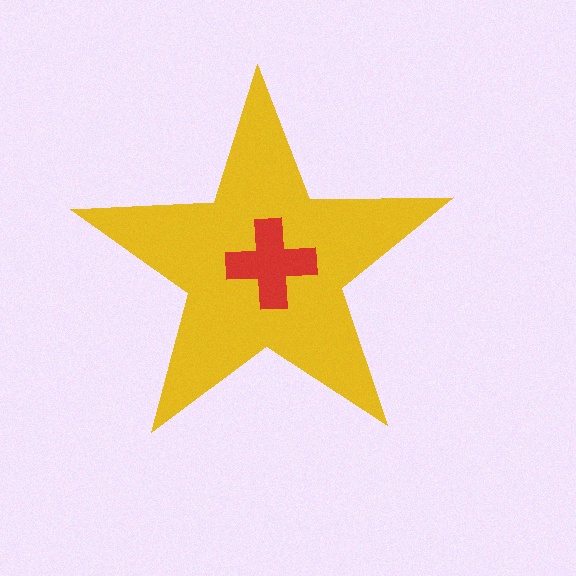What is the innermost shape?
The red cross.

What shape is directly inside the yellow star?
The red cross.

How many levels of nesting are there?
2.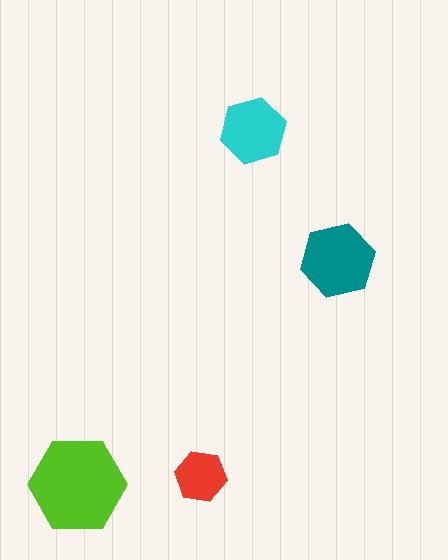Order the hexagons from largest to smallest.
the lime one, the teal one, the cyan one, the red one.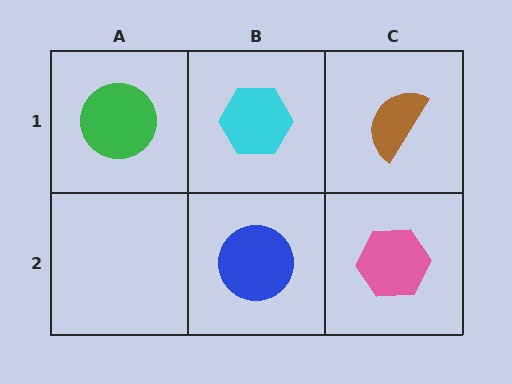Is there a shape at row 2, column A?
No, that cell is empty.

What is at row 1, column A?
A green circle.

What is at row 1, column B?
A cyan hexagon.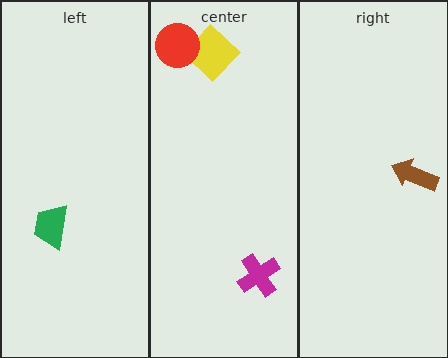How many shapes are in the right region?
1.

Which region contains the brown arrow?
The right region.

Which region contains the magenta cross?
The center region.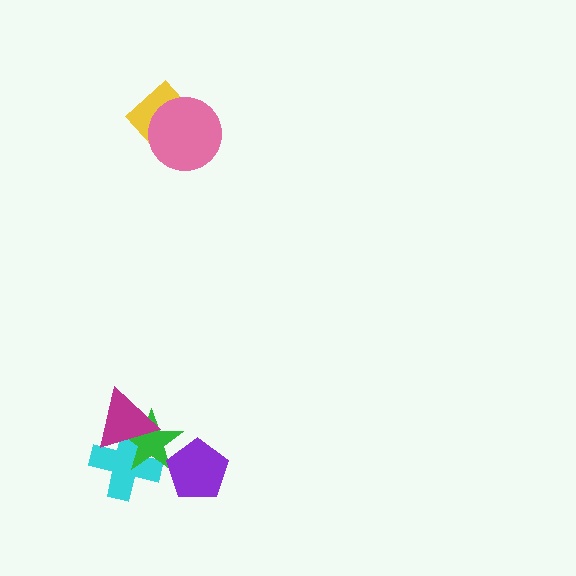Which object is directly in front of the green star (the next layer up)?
The purple pentagon is directly in front of the green star.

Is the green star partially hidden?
Yes, it is partially covered by another shape.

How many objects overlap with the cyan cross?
2 objects overlap with the cyan cross.